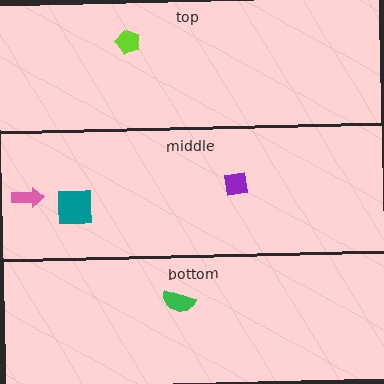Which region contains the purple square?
The middle region.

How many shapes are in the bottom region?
1.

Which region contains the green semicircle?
The bottom region.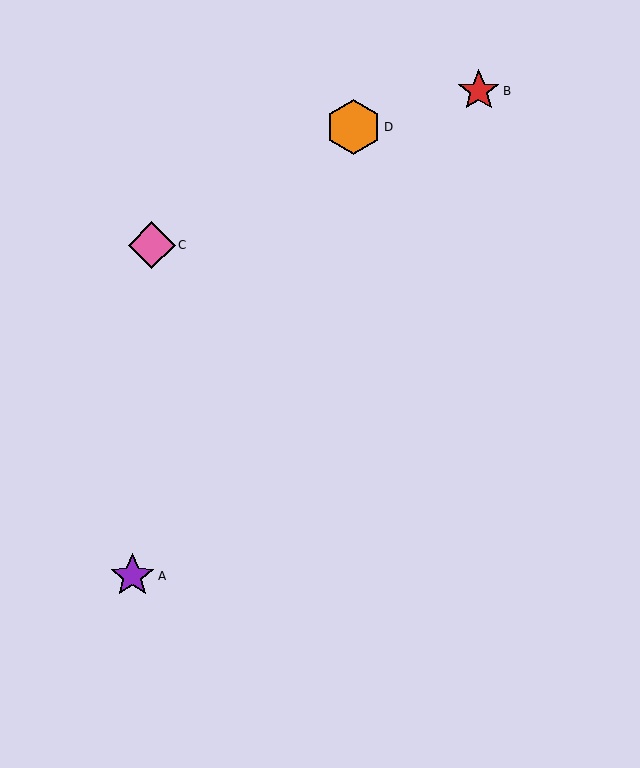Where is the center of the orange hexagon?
The center of the orange hexagon is at (354, 127).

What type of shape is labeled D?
Shape D is an orange hexagon.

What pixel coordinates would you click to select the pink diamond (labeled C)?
Click at (152, 245) to select the pink diamond C.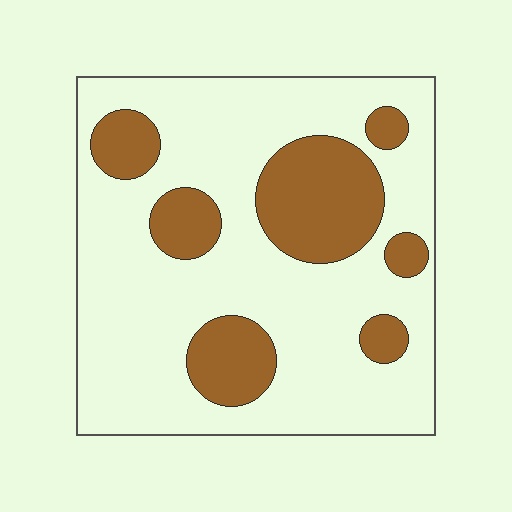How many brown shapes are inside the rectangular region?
7.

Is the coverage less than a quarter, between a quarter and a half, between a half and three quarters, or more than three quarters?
Between a quarter and a half.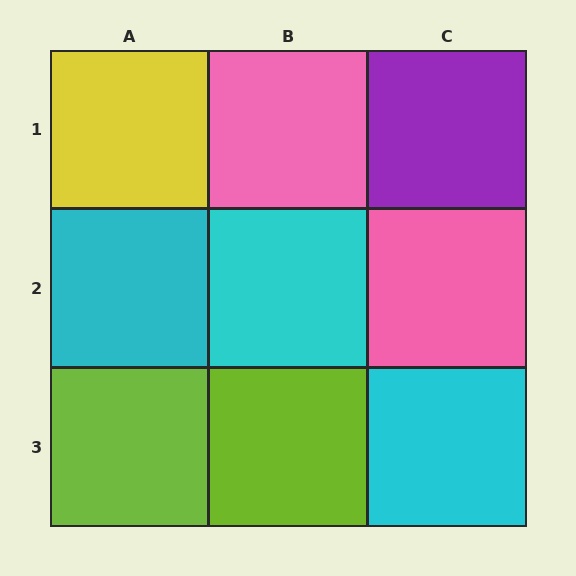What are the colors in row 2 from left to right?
Cyan, cyan, pink.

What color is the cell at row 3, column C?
Cyan.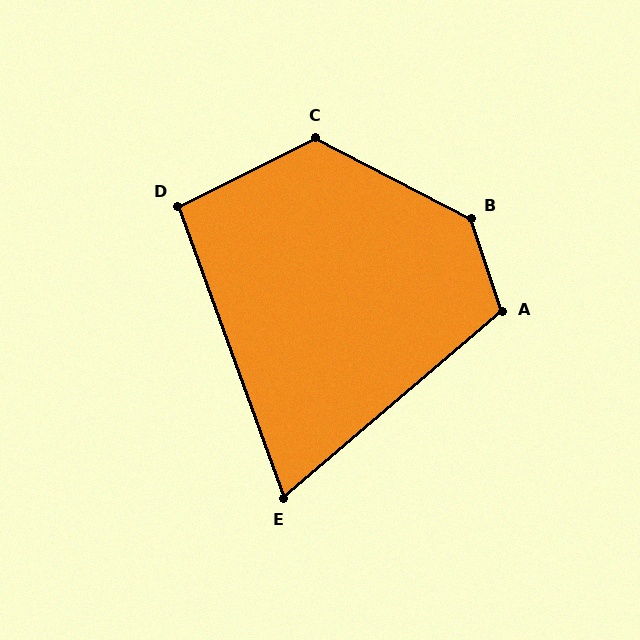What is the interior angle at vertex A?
Approximately 112 degrees (obtuse).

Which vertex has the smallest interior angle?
E, at approximately 69 degrees.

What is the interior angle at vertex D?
Approximately 96 degrees (obtuse).